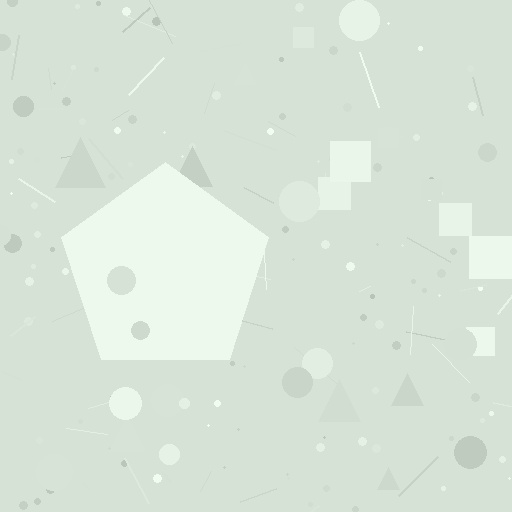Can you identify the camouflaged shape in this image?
The camouflaged shape is a pentagon.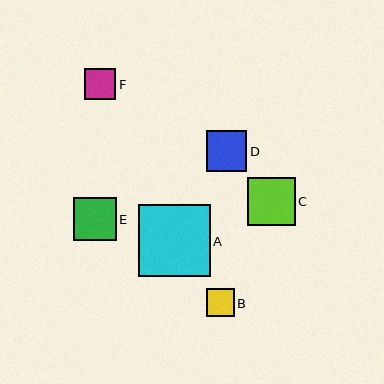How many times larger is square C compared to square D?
Square C is approximately 1.2 times the size of square D.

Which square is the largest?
Square A is the largest with a size of approximately 72 pixels.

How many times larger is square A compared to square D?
Square A is approximately 1.8 times the size of square D.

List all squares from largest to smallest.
From largest to smallest: A, C, E, D, F, B.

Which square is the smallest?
Square B is the smallest with a size of approximately 28 pixels.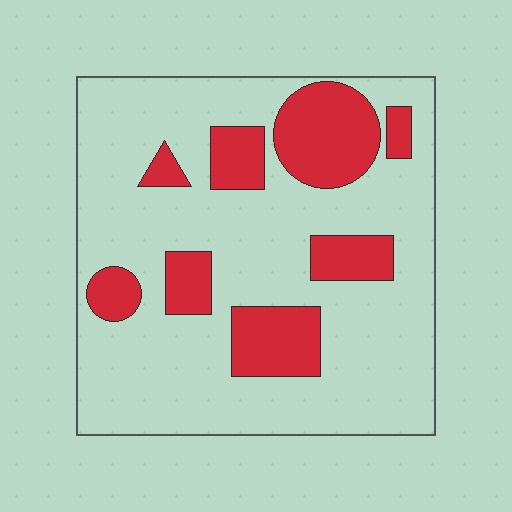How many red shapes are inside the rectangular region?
8.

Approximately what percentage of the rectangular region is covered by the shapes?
Approximately 25%.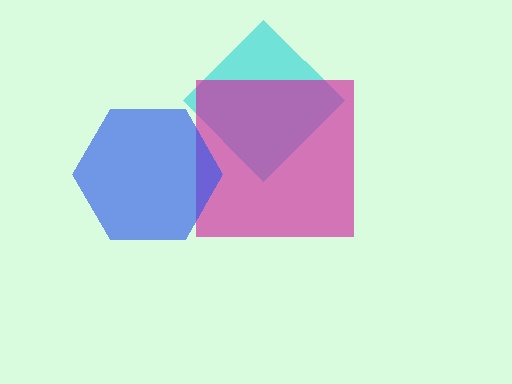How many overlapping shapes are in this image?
There are 3 overlapping shapes in the image.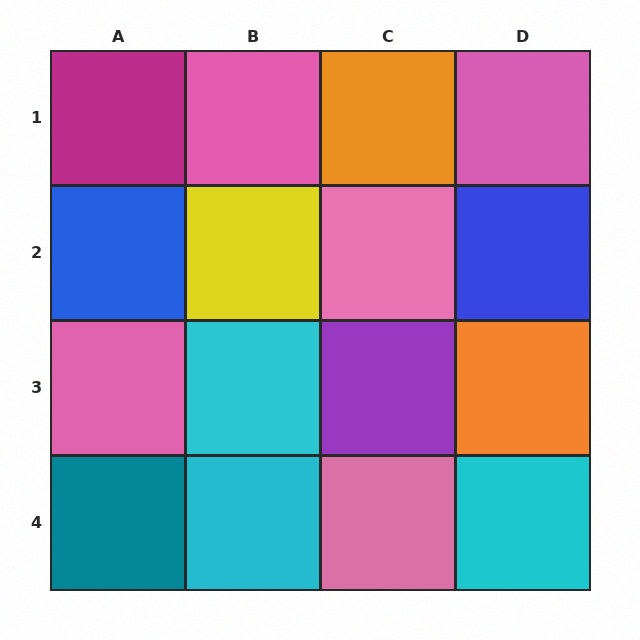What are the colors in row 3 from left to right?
Pink, cyan, purple, orange.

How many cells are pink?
5 cells are pink.